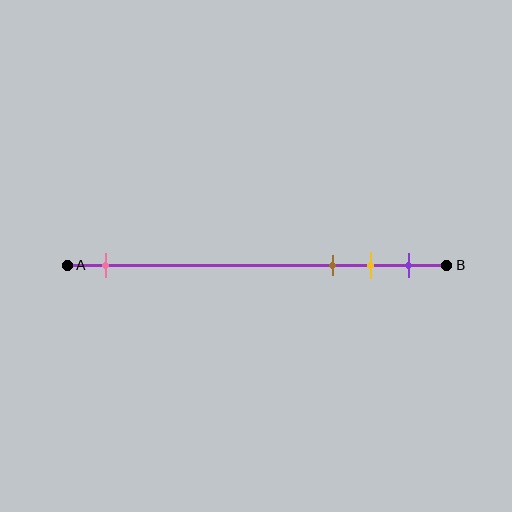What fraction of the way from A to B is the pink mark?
The pink mark is approximately 10% (0.1) of the way from A to B.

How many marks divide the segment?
There are 4 marks dividing the segment.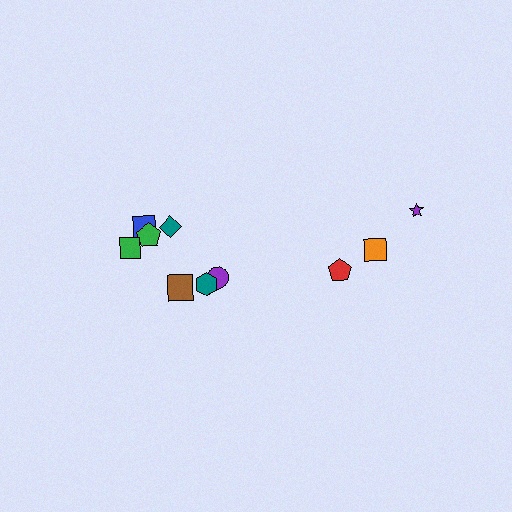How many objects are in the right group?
There are 3 objects.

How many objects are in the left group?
There are 7 objects.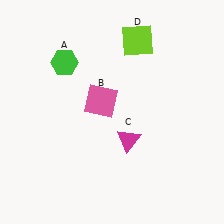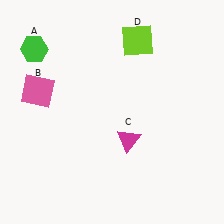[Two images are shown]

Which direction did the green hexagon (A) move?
The green hexagon (A) moved left.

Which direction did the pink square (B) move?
The pink square (B) moved left.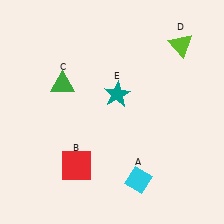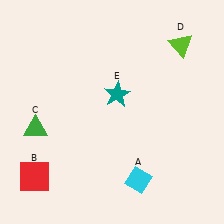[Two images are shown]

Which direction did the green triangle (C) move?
The green triangle (C) moved down.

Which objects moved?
The objects that moved are: the red square (B), the green triangle (C).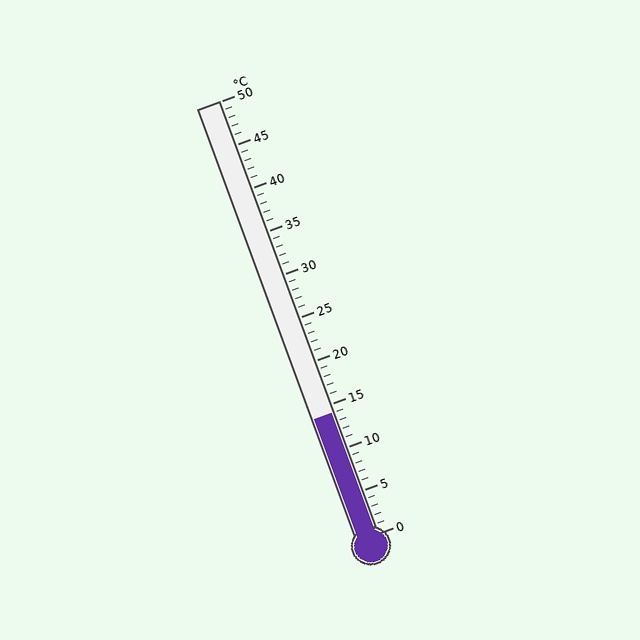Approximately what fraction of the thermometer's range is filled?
The thermometer is filled to approximately 30% of its range.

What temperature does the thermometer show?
The thermometer shows approximately 14°C.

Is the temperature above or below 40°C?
The temperature is below 40°C.